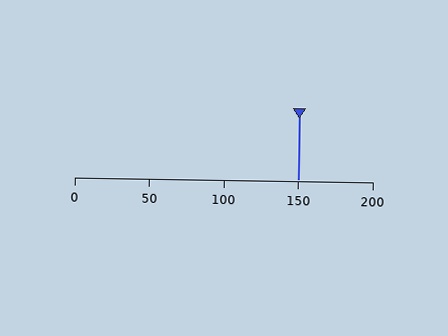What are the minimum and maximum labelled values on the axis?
The axis runs from 0 to 200.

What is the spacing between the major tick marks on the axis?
The major ticks are spaced 50 apart.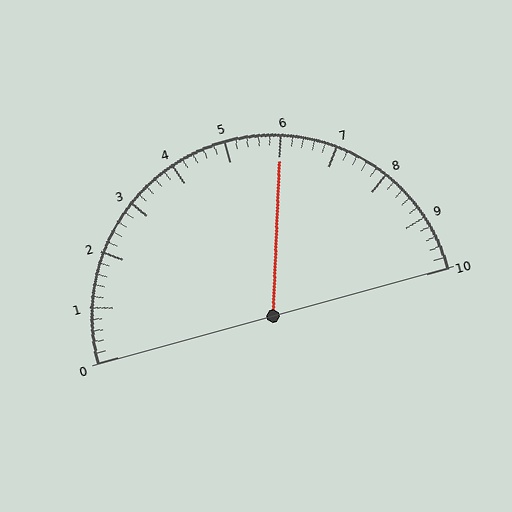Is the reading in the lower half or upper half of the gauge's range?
The reading is in the upper half of the range (0 to 10).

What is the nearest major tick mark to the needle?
The nearest major tick mark is 6.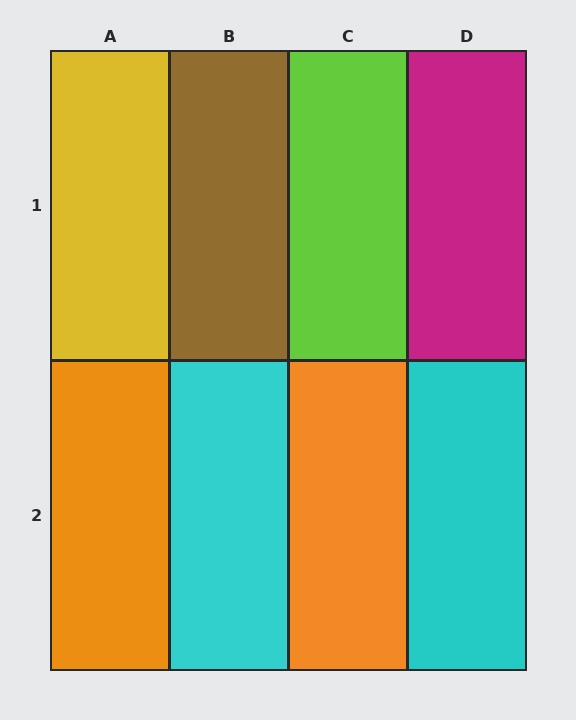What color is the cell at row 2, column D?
Cyan.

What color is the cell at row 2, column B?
Cyan.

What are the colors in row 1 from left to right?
Yellow, brown, lime, magenta.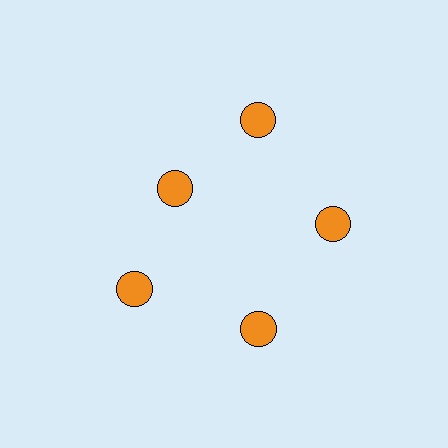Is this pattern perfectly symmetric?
No. The 5 orange circles are arranged in a ring, but one element near the 10 o'clock position is pulled inward toward the center, breaking the 5-fold rotational symmetry.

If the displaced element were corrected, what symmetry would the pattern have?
It would have 5-fold rotational symmetry — the pattern would map onto itself every 72 degrees.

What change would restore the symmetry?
The symmetry would be restored by moving it outward, back onto the ring so that all 5 circles sit at equal angles and equal distance from the center.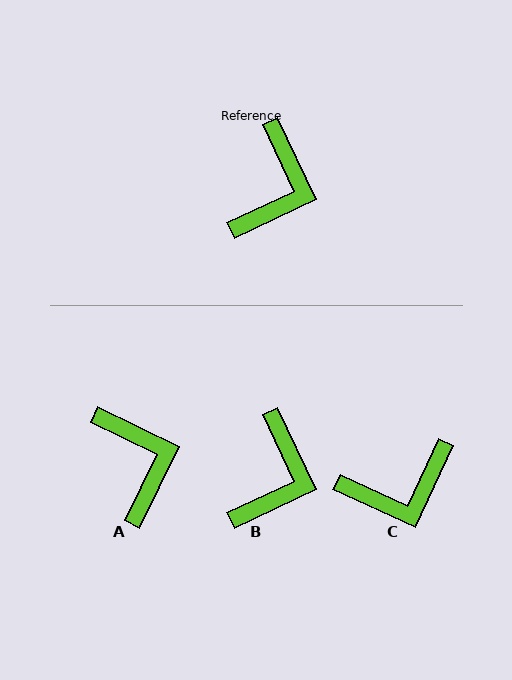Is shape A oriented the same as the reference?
No, it is off by about 39 degrees.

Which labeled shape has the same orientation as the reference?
B.